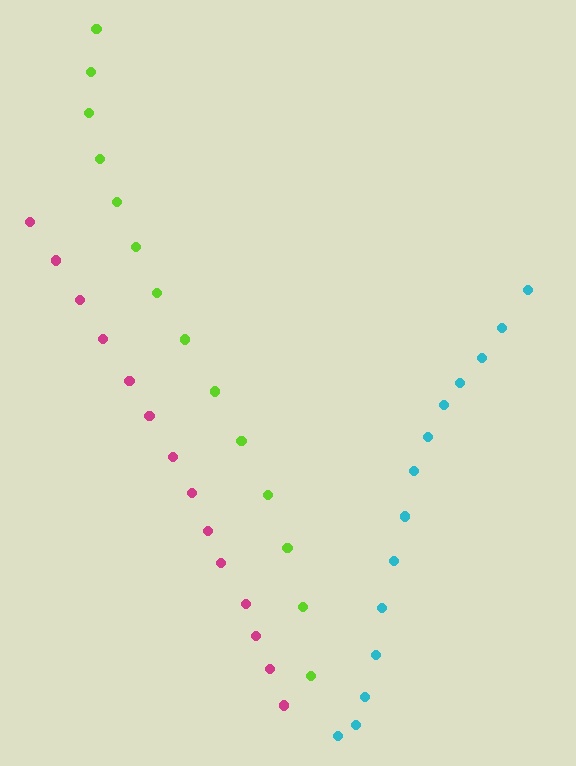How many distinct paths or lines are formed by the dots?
There are 3 distinct paths.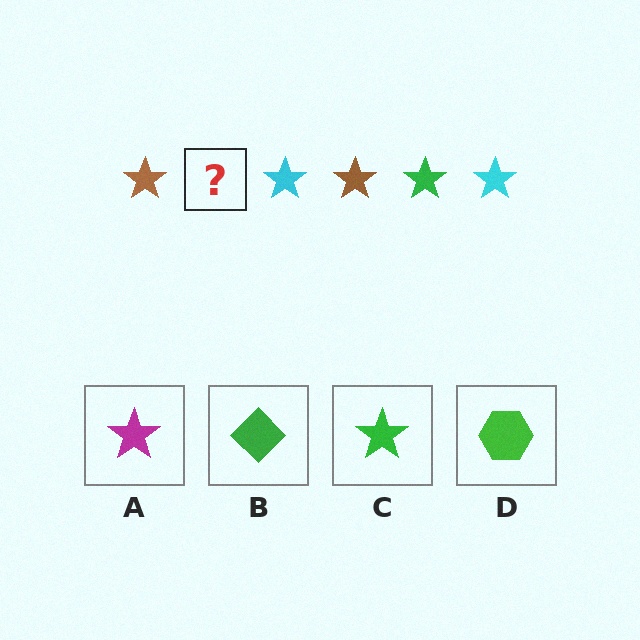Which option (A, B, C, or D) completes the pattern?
C.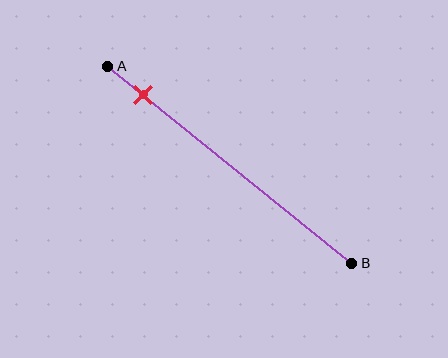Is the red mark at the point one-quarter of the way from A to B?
No, the mark is at about 15% from A, not at the 25% one-quarter point.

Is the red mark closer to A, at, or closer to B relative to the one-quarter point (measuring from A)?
The red mark is closer to point A than the one-quarter point of segment AB.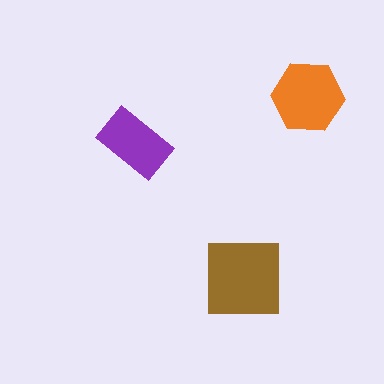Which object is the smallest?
The purple rectangle.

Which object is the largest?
The brown square.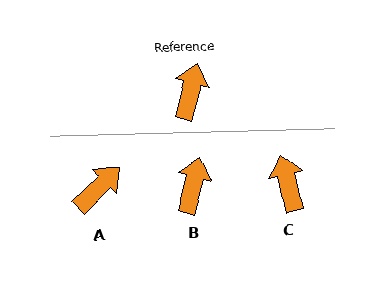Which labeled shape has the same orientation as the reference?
B.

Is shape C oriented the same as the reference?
No, it is off by about 28 degrees.